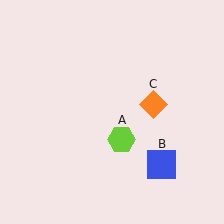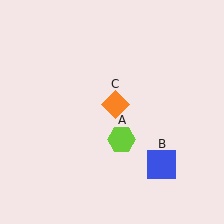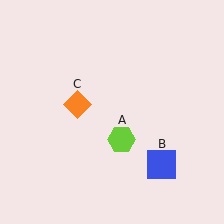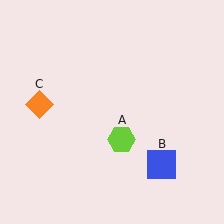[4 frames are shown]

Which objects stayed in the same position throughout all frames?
Lime hexagon (object A) and blue square (object B) remained stationary.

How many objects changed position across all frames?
1 object changed position: orange diamond (object C).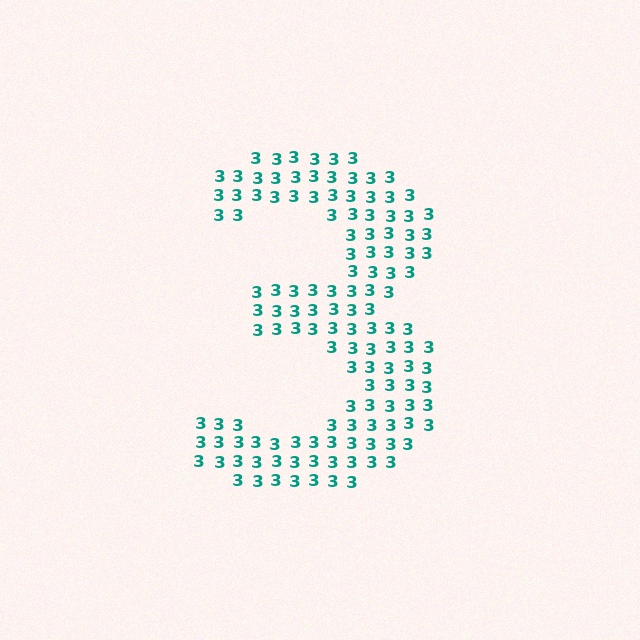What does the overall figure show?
The overall figure shows the digit 3.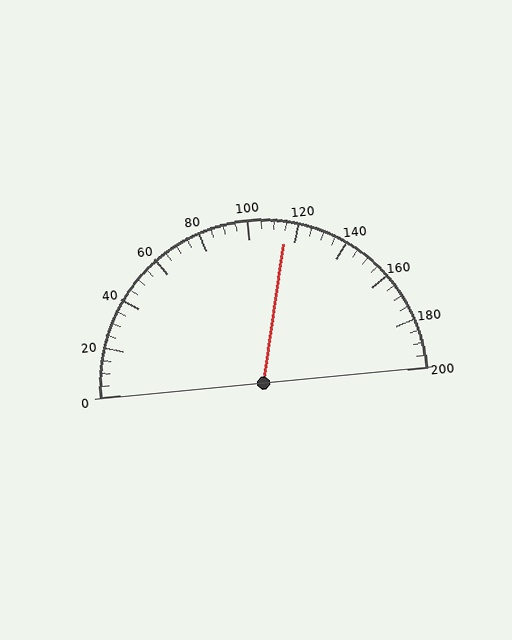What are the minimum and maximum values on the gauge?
The gauge ranges from 0 to 200.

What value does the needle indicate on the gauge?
The needle indicates approximately 115.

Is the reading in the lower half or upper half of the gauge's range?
The reading is in the upper half of the range (0 to 200).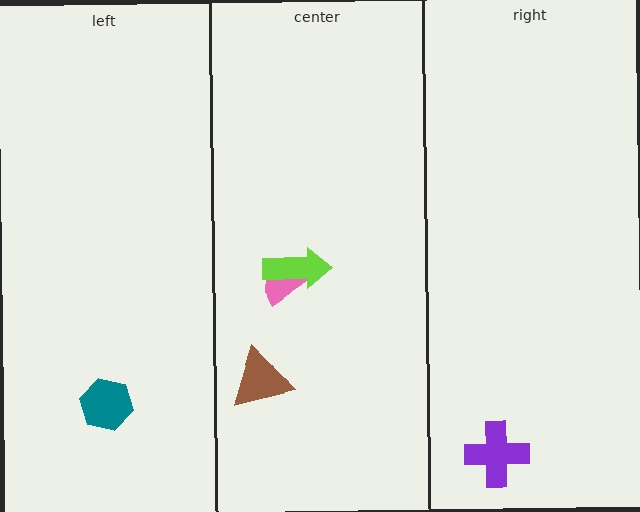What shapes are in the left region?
The teal hexagon.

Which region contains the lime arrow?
The center region.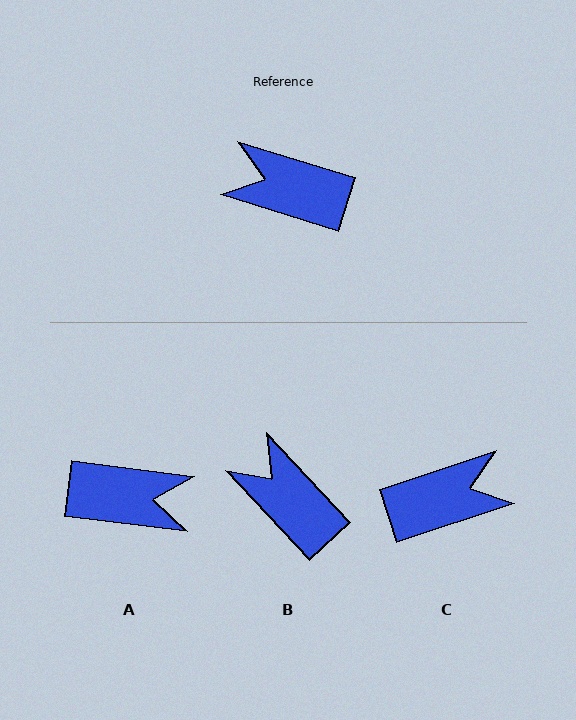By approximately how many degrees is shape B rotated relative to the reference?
Approximately 30 degrees clockwise.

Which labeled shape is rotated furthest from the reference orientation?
A, about 170 degrees away.